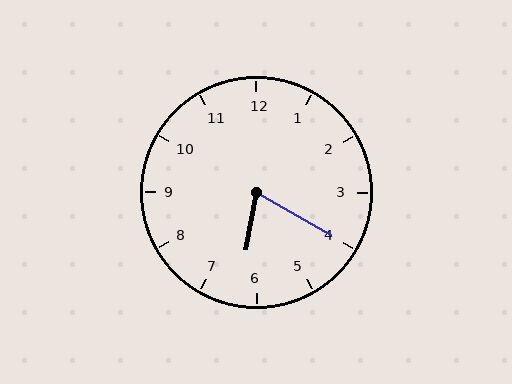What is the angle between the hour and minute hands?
Approximately 70 degrees.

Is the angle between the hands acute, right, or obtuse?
It is acute.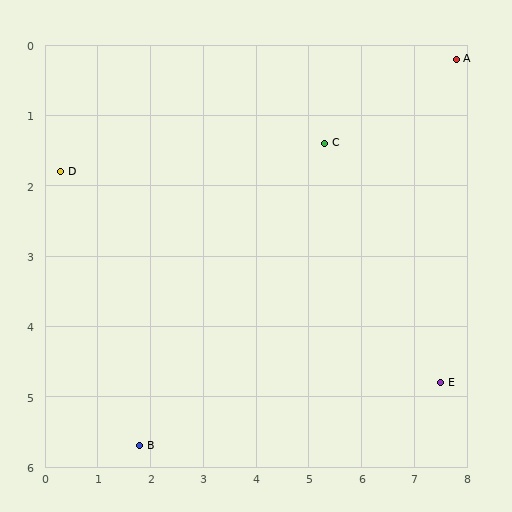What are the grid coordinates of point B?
Point B is at approximately (1.8, 5.7).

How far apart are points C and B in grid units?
Points C and B are about 5.5 grid units apart.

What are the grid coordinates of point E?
Point E is at approximately (7.5, 4.8).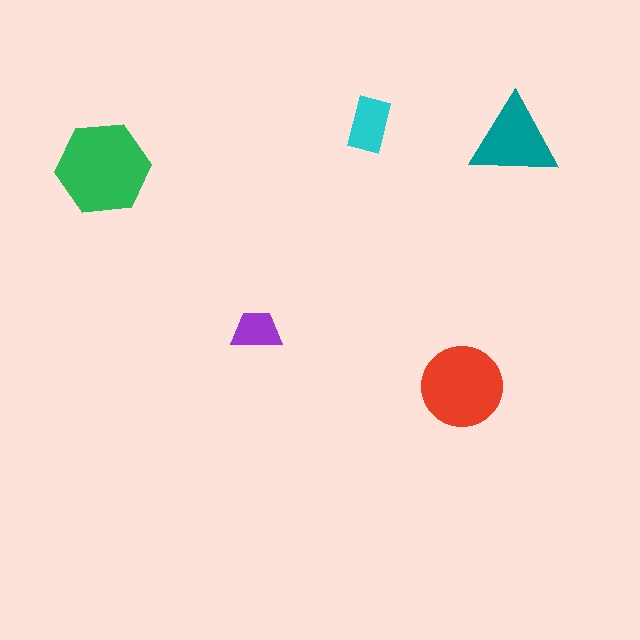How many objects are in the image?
There are 5 objects in the image.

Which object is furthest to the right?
The teal triangle is rightmost.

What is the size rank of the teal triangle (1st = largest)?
3rd.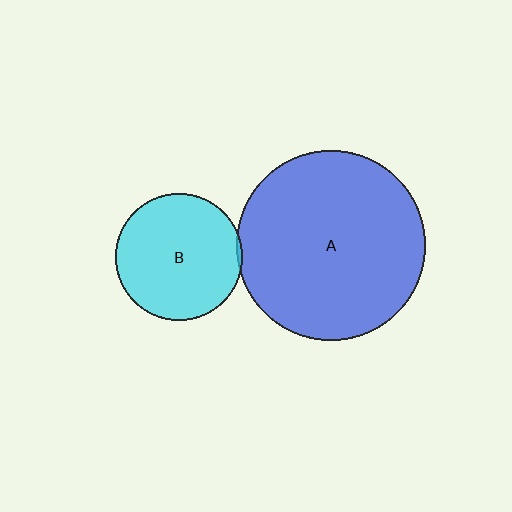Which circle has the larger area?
Circle A (blue).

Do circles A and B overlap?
Yes.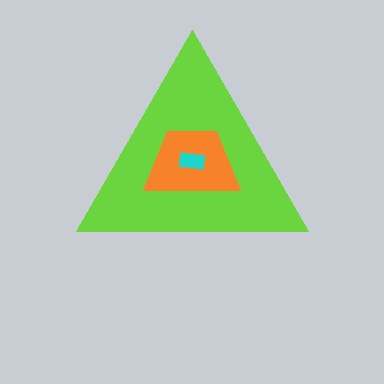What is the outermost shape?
The lime triangle.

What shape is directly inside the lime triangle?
The orange trapezoid.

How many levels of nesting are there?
3.